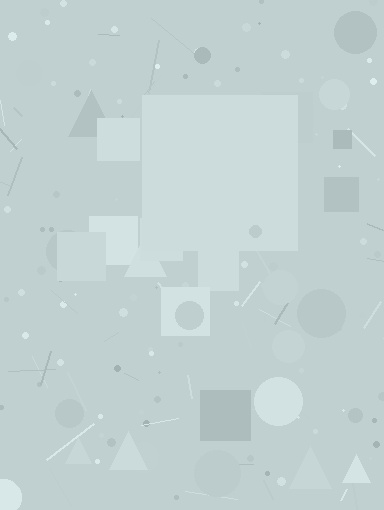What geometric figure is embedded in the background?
A square is embedded in the background.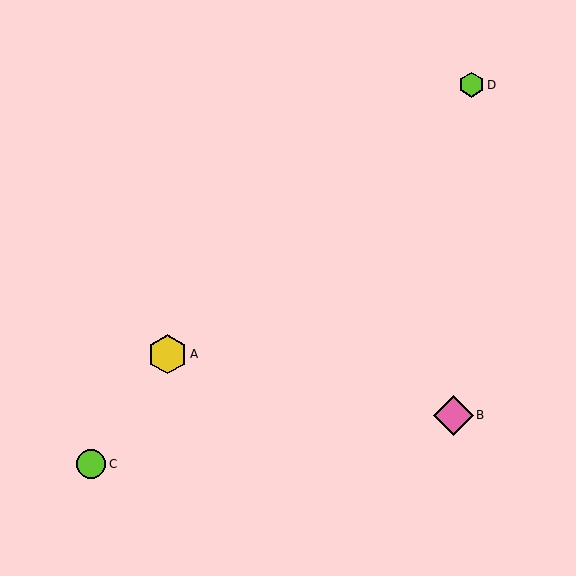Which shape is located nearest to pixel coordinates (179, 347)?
The yellow hexagon (labeled A) at (167, 354) is nearest to that location.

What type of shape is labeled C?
Shape C is a lime circle.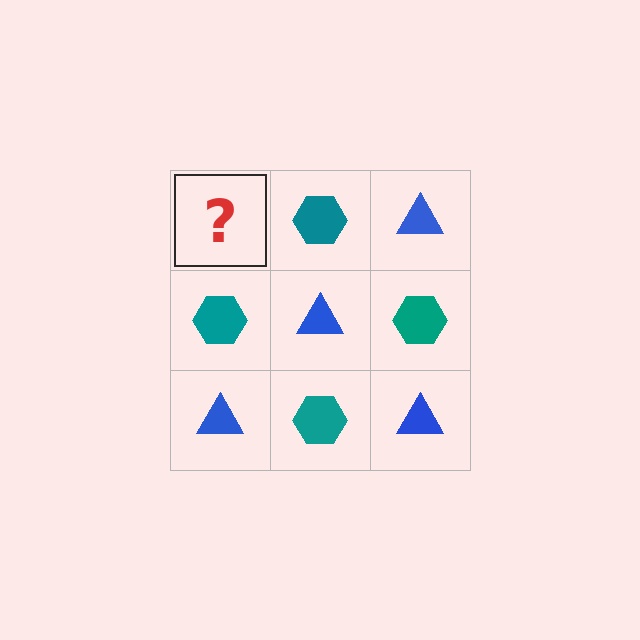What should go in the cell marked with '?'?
The missing cell should contain a blue triangle.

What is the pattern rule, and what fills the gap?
The rule is that it alternates blue triangle and teal hexagon in a checkerboard pattern. The gap should be filled with a blue triangle.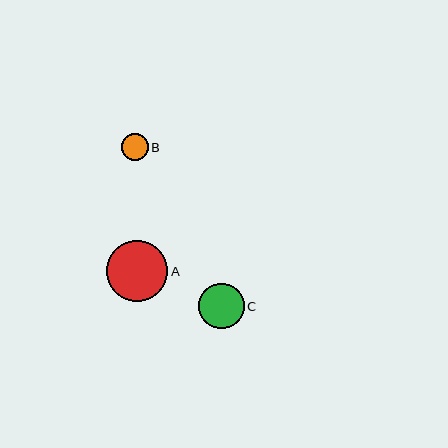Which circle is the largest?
Circle A is the largest with a size of approximately 62 pixels.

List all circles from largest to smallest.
From largest to smallest: A, C, B.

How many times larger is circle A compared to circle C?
Circle A is approximately 1.4 times the size of circle C.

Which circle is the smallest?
Circle B is the smallest with a size of approximately 27 pixels.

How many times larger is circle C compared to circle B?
Circle C is approximately 1.7 times the size of circle B.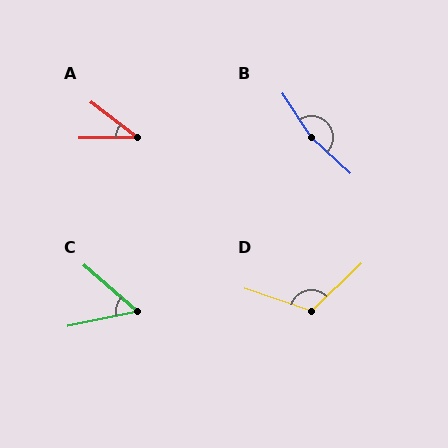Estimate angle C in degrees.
Approximately 53 degrees.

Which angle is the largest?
B, at approximately 166 degrees.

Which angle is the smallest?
A, at approximately 37 degrees.